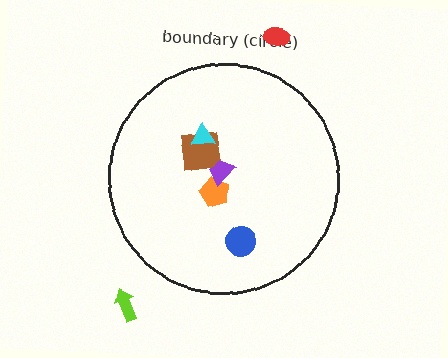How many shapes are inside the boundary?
5 inside, 2 outside.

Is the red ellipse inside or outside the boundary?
Outside.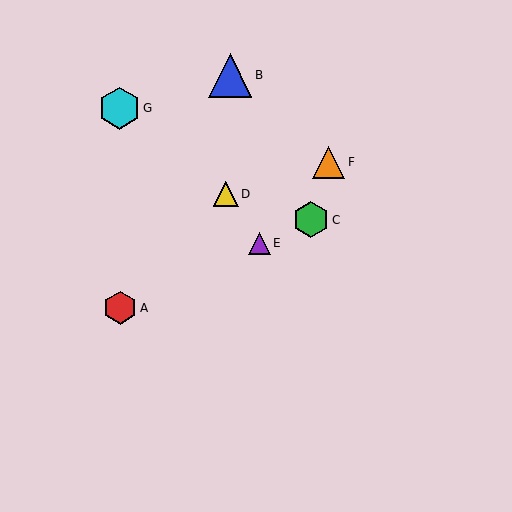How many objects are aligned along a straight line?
3 objects (A, C, E) are aligned along a straight line.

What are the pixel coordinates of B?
Object B is at (230, 75).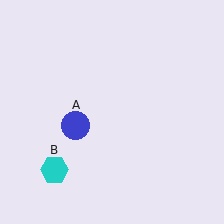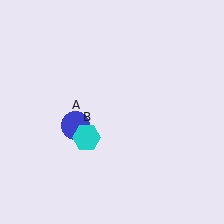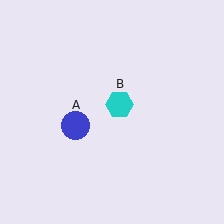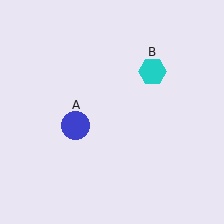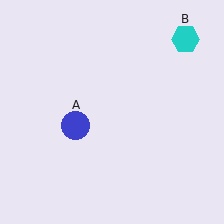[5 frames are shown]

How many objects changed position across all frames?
1 object changed position: cyan hexagon (object B).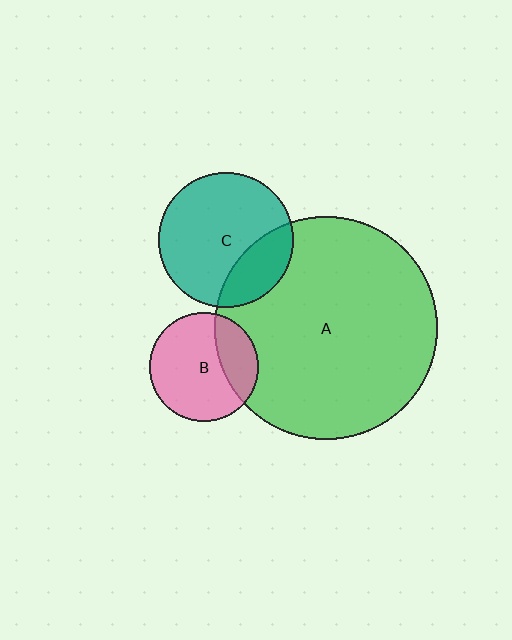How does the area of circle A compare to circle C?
Approximately 2.7 times.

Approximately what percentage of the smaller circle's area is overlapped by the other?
Approximately 25%.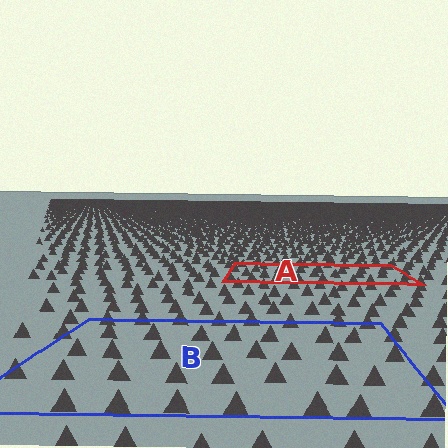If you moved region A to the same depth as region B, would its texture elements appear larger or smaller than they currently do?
They would appear larger. At a closer depth, the same texture elements are projected at a bigger on-screen size.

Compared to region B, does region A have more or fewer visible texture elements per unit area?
Region A has more texture elements per unit area — they are packed more densely because it is farther away.